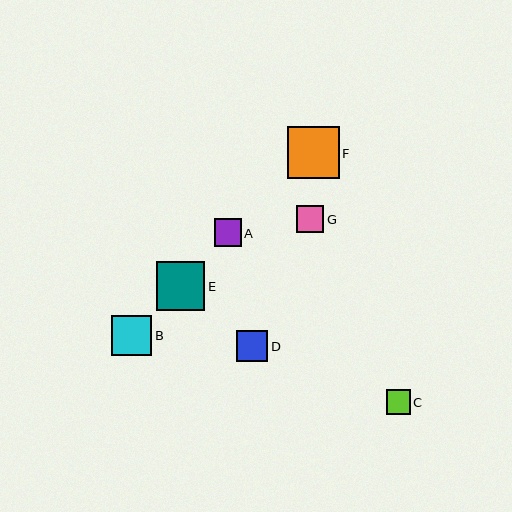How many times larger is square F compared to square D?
Square F is approximately 1.7 times the size of square D.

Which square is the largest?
Square F is the largest with a size of approximately 52 pixels.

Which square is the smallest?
Square C is the smallest with a size of approximately 24 pixels.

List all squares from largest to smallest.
From largest to smallest: F, E, B, D, A, G, C.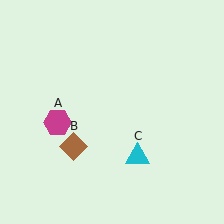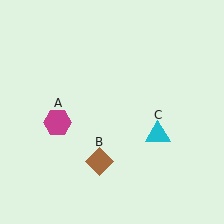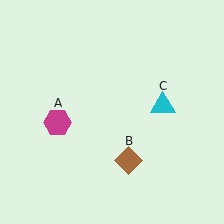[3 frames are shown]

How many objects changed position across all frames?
2 objects changed position: brown diamond (object B), cyan triangle (object C).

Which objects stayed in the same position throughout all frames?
Magenta hexagon (object A) remained stationary.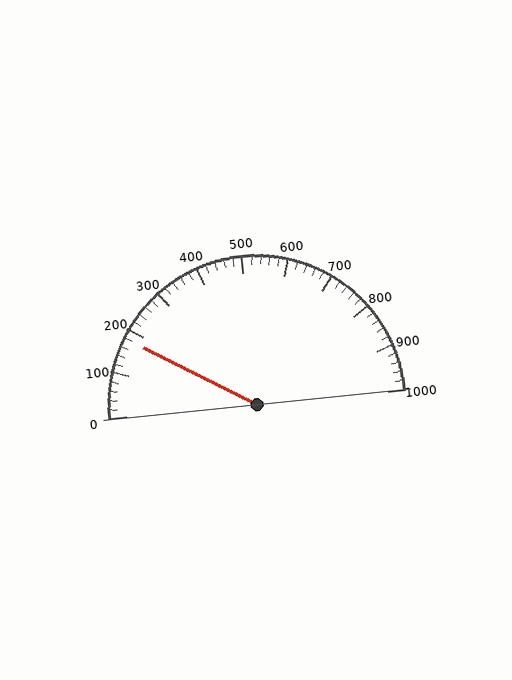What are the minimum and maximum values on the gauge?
The gauge ranges from 0 to 1000.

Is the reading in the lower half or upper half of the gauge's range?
The reading is in the lower half of the range (0 to 1000).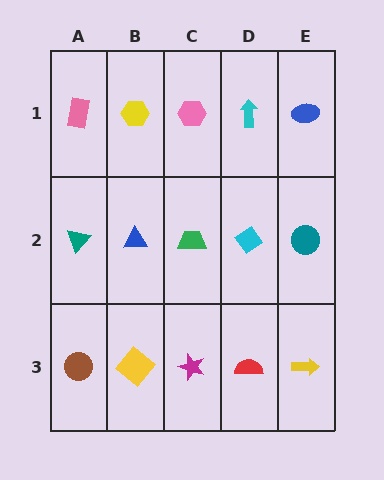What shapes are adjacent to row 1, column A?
A teal triangle (row 2, column A), a yellow hexagon (row 1, column B).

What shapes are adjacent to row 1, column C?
A green trapezoid (row 2, column C), a yellow hexagon (row 1, column B), a cyan arrow (row 1, column D).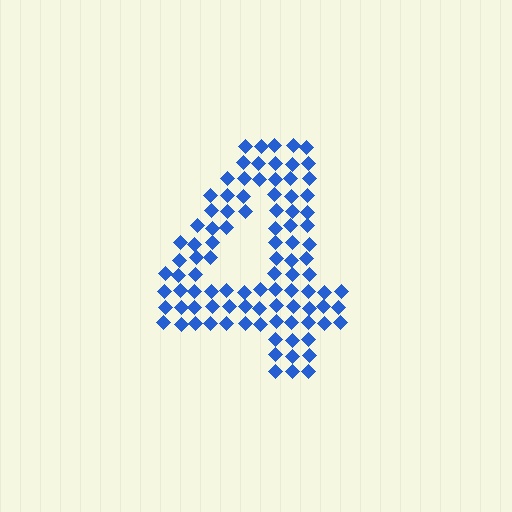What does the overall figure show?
The overall figure shows the digit 4.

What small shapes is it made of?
It is made of small diamonds.